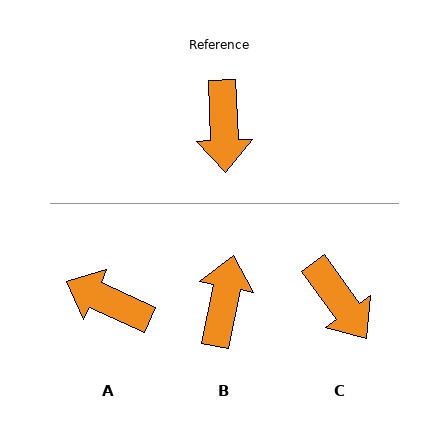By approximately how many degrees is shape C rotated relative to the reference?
Approximately 33 degrees counter-clockwise.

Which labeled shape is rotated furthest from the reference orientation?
B, about 166 degrees away.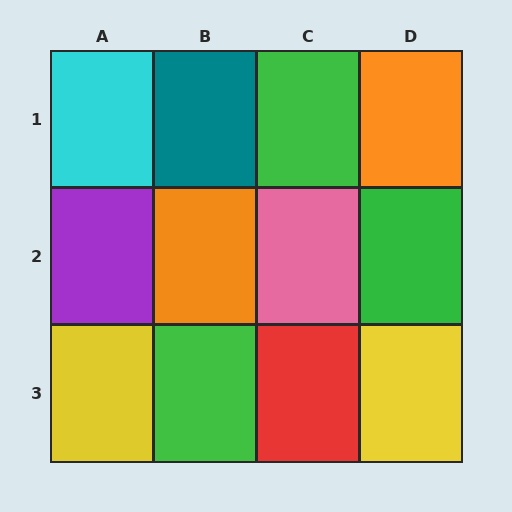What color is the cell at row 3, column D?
Yellow.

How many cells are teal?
1 cell is teal.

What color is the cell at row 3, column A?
Yellow.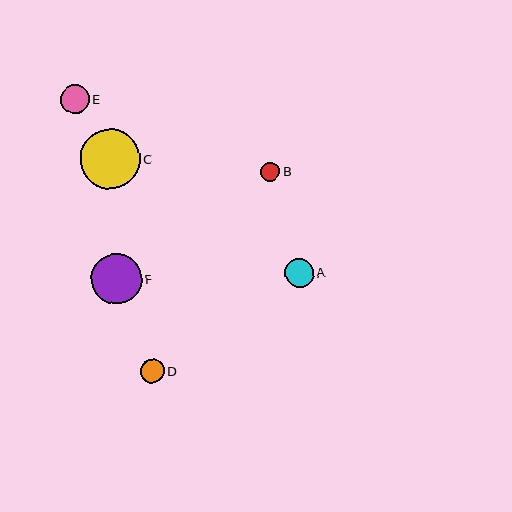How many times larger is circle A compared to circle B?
Circle A is approximately 1.5 times the size of circle B.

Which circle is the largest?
Circle C is the largest with a size of approximately 60 pixels.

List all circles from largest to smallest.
From largest to smallest: C, F, E, A, D, B.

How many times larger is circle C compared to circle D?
Circle C is approximately 2.5 times the size of circle D.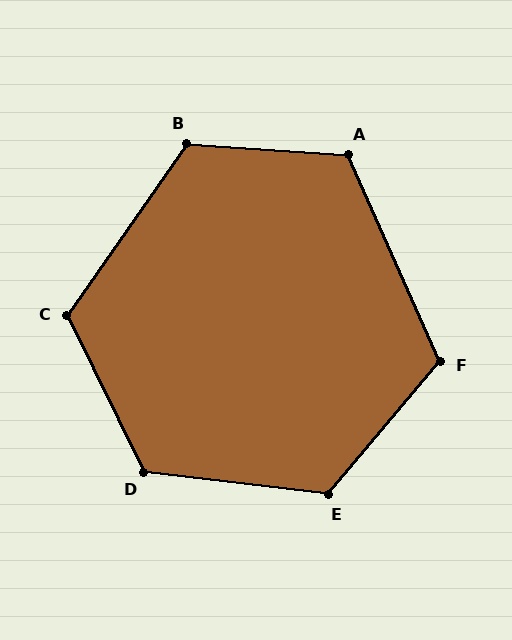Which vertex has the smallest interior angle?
F, at approximately 116 degrees.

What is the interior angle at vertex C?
Approximately 119 degrees (obtuse).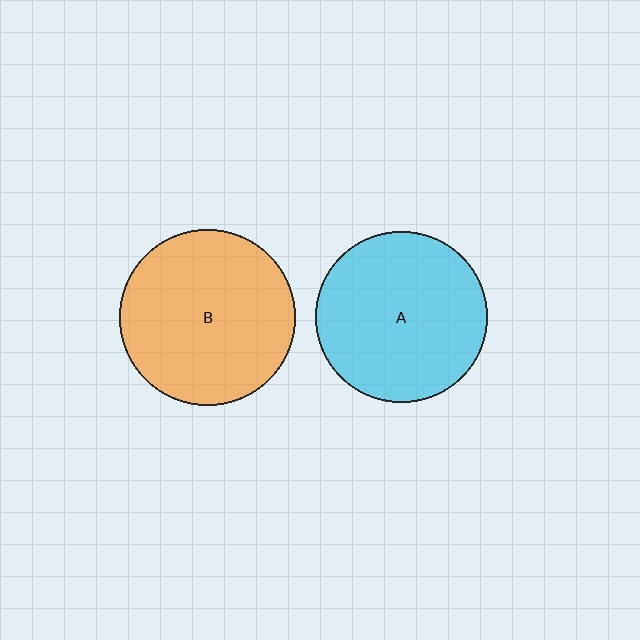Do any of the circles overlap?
No, none of the circles overlap.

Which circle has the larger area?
Circle B (orange).